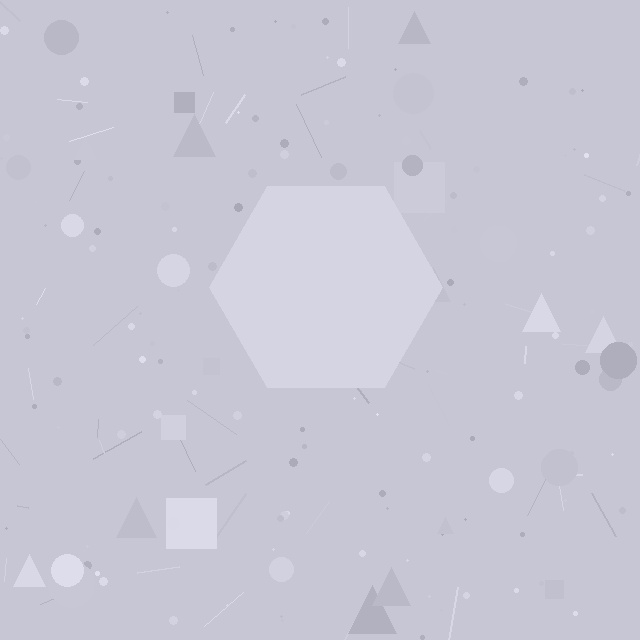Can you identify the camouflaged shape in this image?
The camouflaged shape is a hexagon.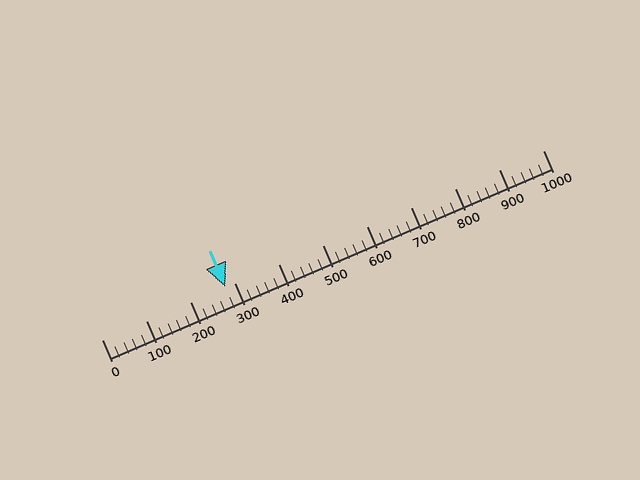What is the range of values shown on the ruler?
The ruler shows values from 0 to 1000.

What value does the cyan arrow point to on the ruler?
The cyan arrow points to approximately 280.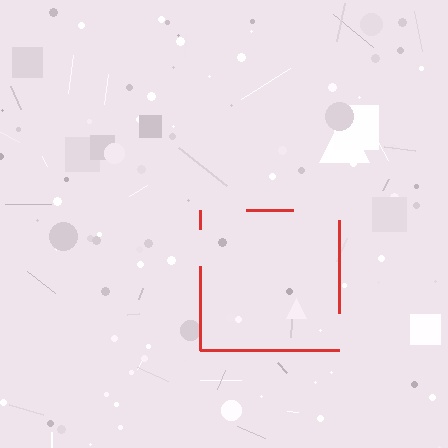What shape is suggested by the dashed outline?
The dashed outline suggests a square.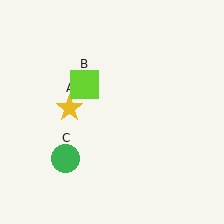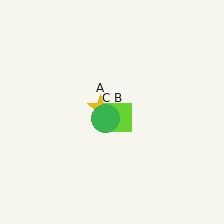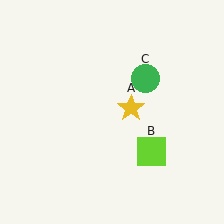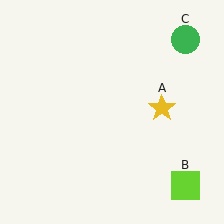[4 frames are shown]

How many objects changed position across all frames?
3 objects changed position: yellow star (object A), lime square (object B), green circle (object C).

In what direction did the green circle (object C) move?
The green circle (object C) moved up and to the right.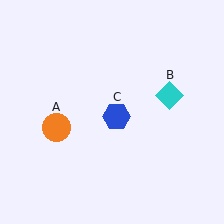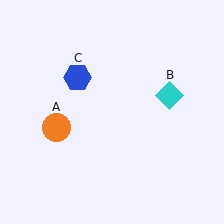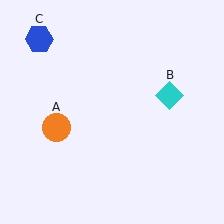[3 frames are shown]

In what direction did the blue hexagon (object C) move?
The blue hexagon (object C) moved up and to the left.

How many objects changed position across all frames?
1 object changed position: blue hexagon (object C).